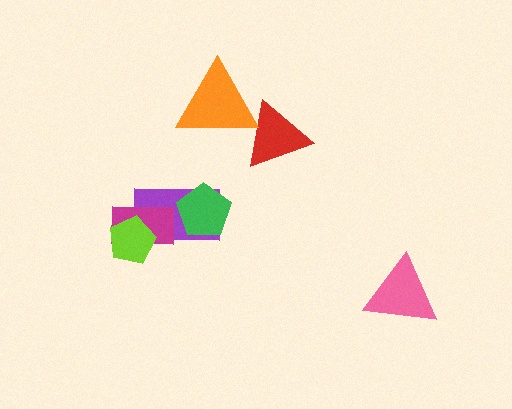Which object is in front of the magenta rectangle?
The lime pentagon is in front of the magenta rectangle.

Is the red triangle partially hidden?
Yes, it is partially covered by another shape.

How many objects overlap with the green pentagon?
1 object overlaps with the green pentagon.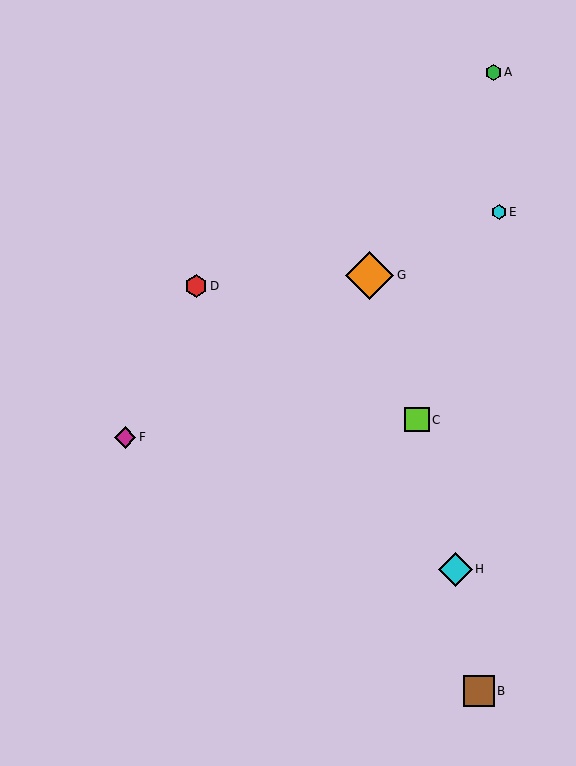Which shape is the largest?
The orange diamond (labeled G) is the largest.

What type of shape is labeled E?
Shape E is a cyan hexagon.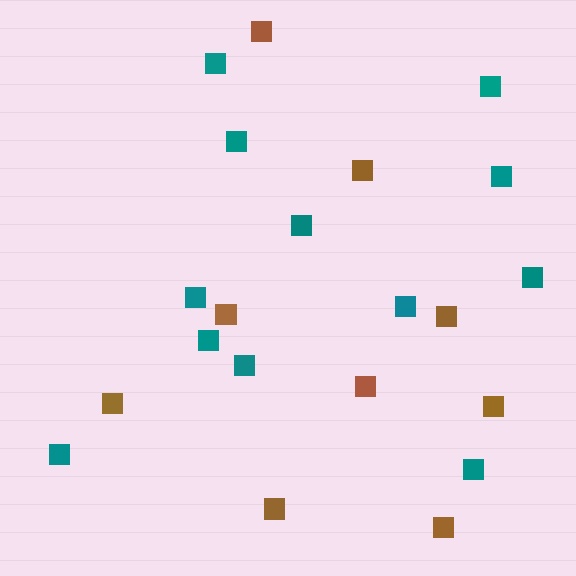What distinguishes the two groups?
There are 2 groups: one group of brown squares (9) and one group of teal squares (12).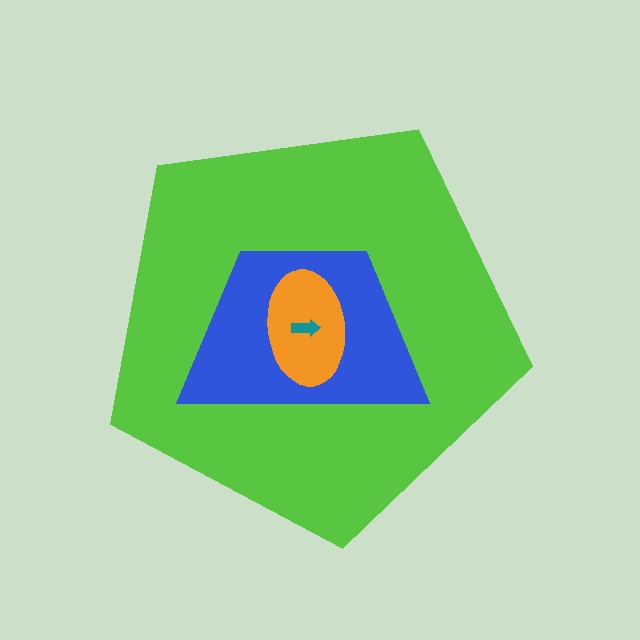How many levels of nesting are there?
4.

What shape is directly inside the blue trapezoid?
The orange ellipse.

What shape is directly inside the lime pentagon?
The blue trapezoid.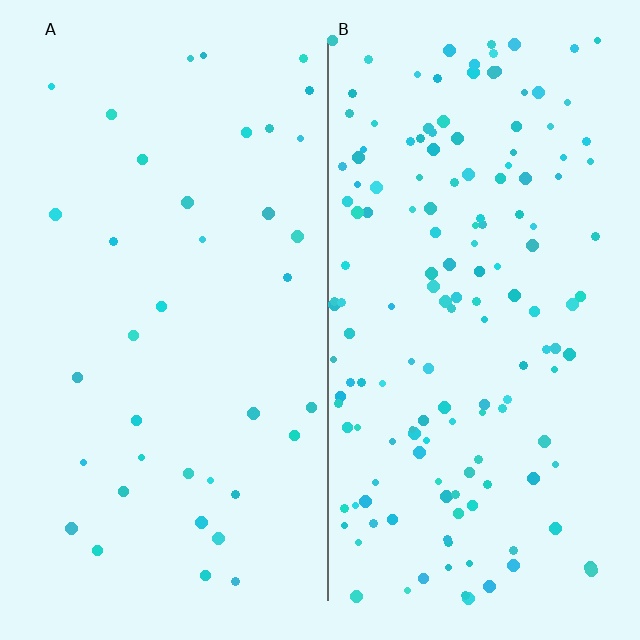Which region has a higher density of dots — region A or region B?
B (the right).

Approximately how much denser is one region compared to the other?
Approximately 4.1× — region B over region A.